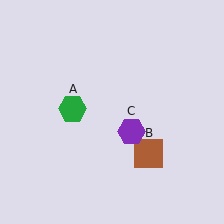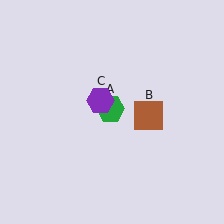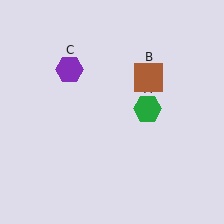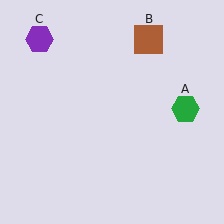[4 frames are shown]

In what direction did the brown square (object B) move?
The brown square (object B) moved up.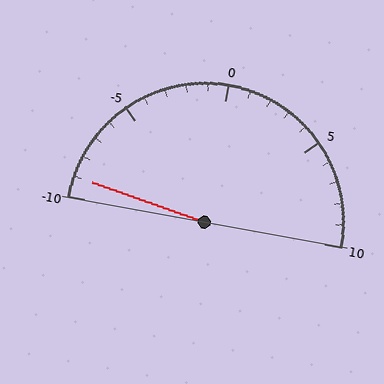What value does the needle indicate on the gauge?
The needle indicates approximately -9.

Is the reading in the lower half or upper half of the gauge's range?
The reading is in the lower half of the range (-10 to 10).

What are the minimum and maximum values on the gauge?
The gauge ranges from -10 to 10.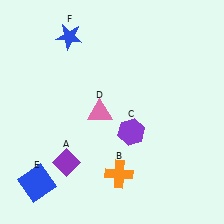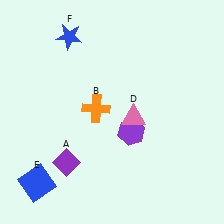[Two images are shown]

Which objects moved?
The objects that moved are: the orange cross (B), the pink triangle (D).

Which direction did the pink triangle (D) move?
The pink triangle (D) moved right.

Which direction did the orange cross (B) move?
The orange cross (B) moved up.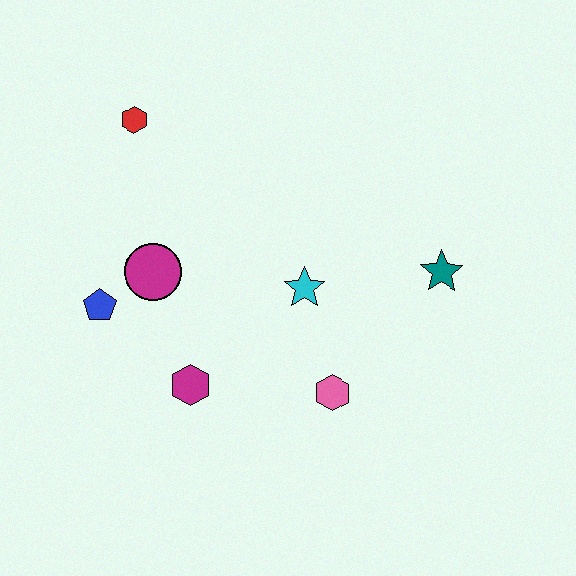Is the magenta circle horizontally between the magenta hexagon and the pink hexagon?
No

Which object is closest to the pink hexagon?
The cyan star is closest to the pink hexagon.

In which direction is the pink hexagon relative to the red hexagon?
The pink hexagon is below the red hexagon.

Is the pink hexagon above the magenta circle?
No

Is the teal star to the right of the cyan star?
Yes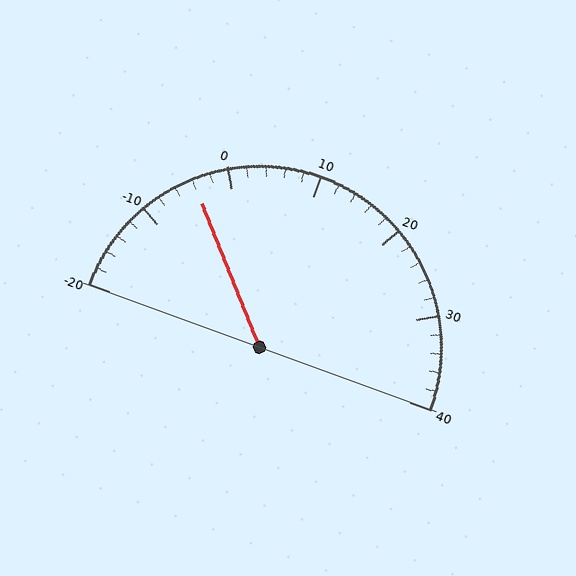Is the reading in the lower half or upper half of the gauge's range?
The reading is in the lower half of the range (-20 to 40).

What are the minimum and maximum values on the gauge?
The gauge ranges from -20 to 40.